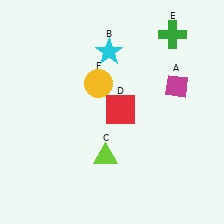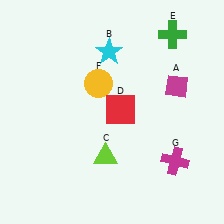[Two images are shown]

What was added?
A magenta cross (G) was added in Image 2.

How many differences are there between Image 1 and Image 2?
There is 1 difference between the two images.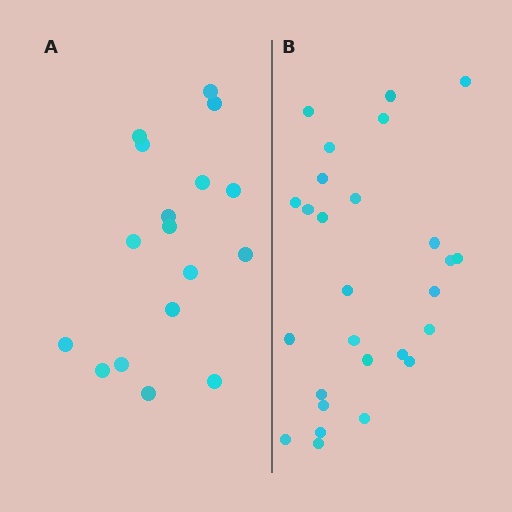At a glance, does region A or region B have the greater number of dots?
Region B (the right region) has more dots.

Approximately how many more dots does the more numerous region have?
Region B has roughly 10 or so more dots than region A.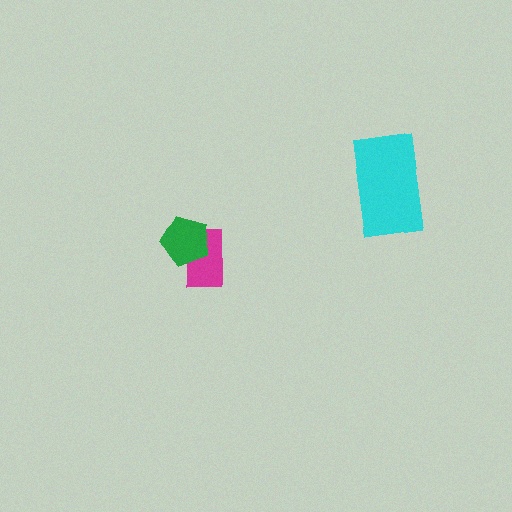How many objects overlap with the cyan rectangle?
0 objects overlap with the cyan rectangle.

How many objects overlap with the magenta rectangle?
1 object overlaps with the magenta rectangle.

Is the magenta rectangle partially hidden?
Yes, it is partially covered by another shape.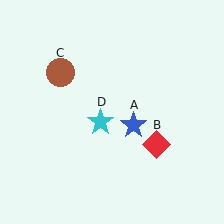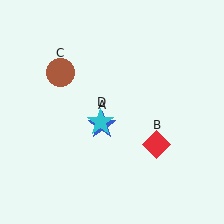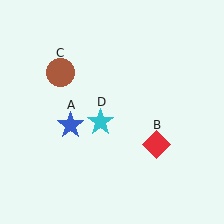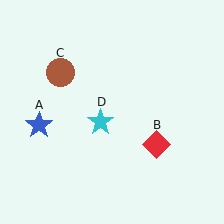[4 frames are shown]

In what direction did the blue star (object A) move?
The blue star (object A) moved left.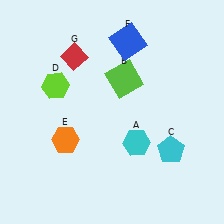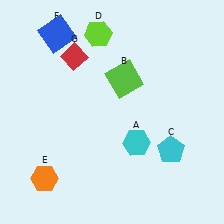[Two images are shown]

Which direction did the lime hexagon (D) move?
The lime hexagon (D) moved up.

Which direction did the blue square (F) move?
The blue square (F) moved left.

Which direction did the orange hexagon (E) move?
The orange hexagon (E) moved down.